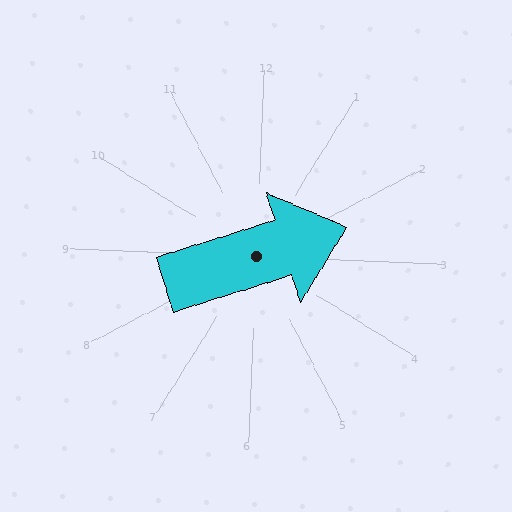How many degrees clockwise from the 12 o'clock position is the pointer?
Approximately 70 degrees.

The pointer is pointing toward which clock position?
Roughly 2 o'clock.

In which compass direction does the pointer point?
East.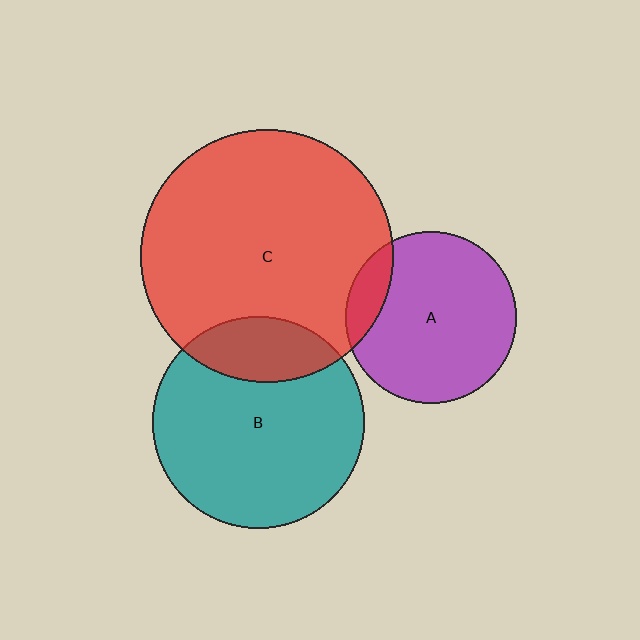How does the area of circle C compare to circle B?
Approximately 1.4 times.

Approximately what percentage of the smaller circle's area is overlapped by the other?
Approximately 20%.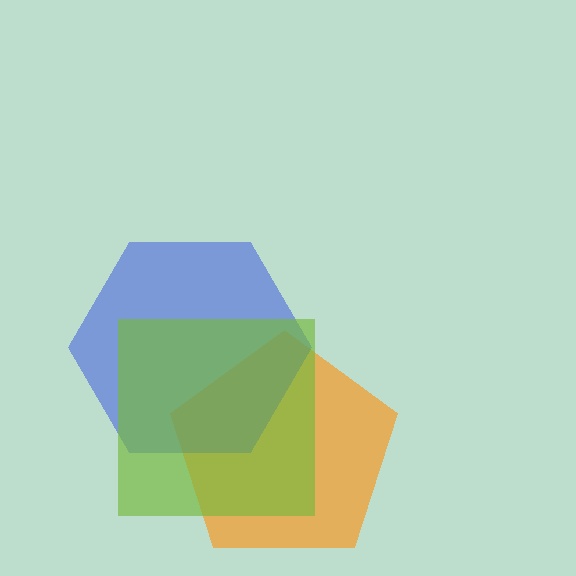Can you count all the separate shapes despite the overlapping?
Yes, there are 3 separate shapes.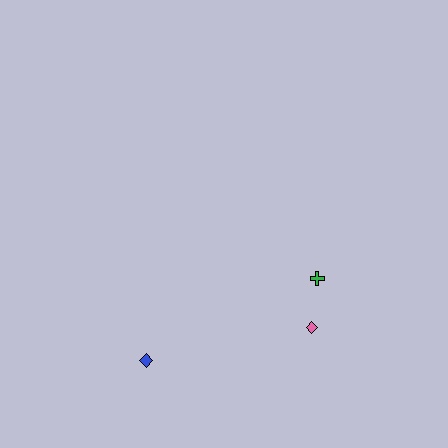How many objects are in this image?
There are 3 objects.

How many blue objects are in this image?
There is 1 blue object.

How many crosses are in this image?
There is 1 cross.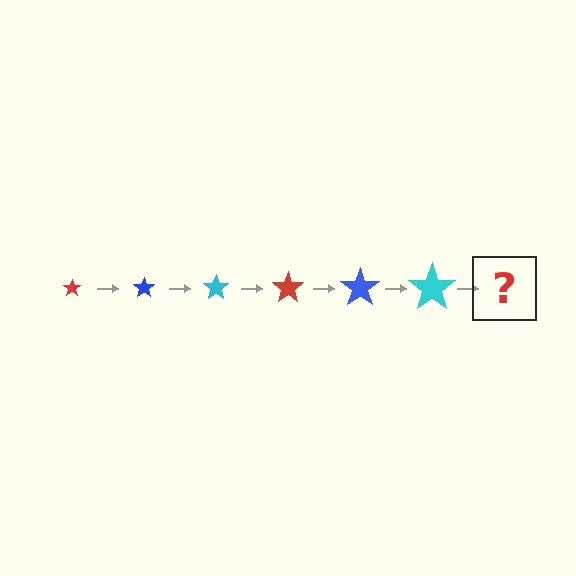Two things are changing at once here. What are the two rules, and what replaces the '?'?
The two rules are that the star grows larger each step and the color cycles through red, blue, and cyan. The '?' should be a red star, larger than the previous one.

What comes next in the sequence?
The next element should be a red star, larger than the previous one.